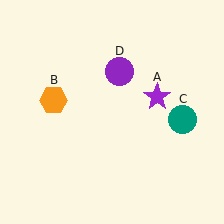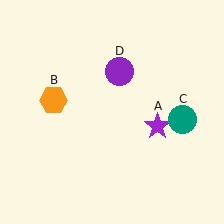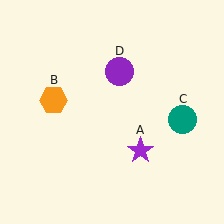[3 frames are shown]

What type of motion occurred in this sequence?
The purple star (object A) rotated clockwise around the center of the scene.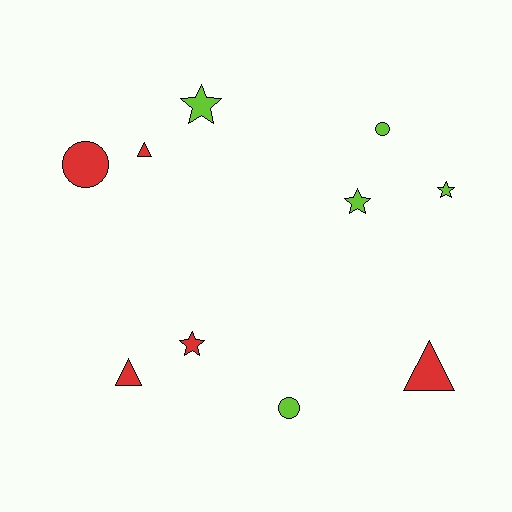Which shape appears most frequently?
Star, with 4 objects.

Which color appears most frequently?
Lime, with 5 objects.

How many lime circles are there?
There are 2 lime circles.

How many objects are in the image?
There are 10 objects.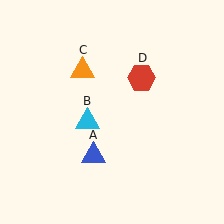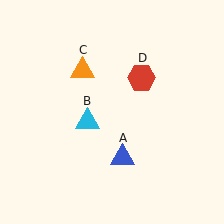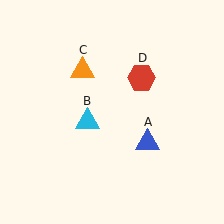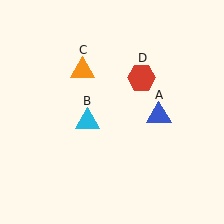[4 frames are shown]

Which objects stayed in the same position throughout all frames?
Cyan triangle (object B) and orange triangle (object C) and red hexagon (object D) remained stationary.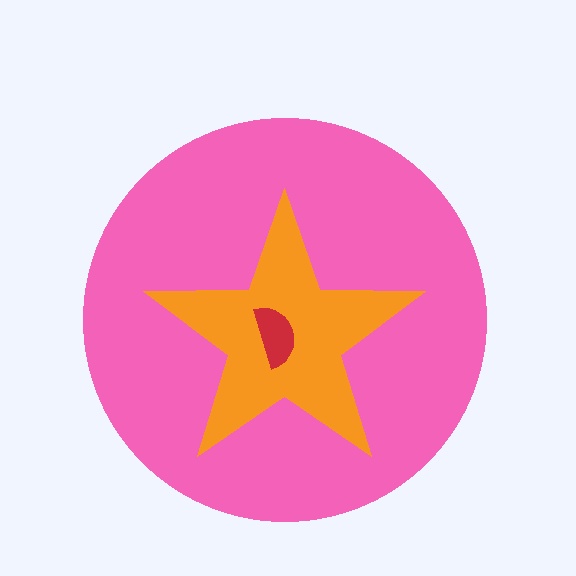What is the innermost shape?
The red semicircle.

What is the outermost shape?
The pink circle.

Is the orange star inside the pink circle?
Yes.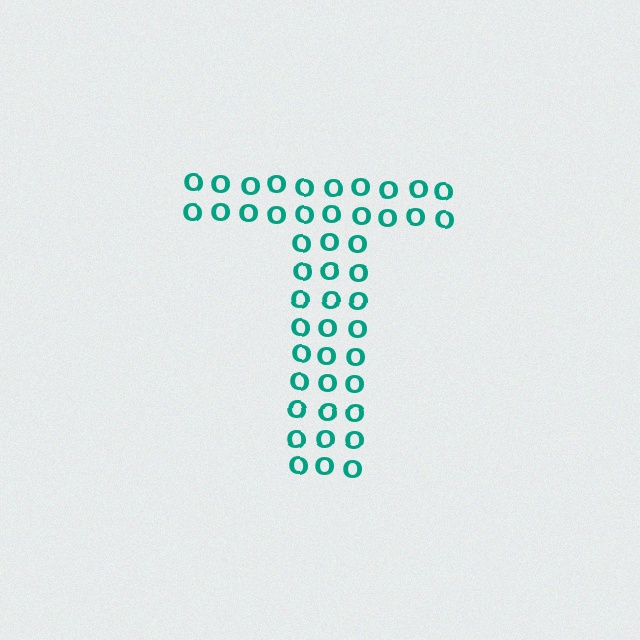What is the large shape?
The large shape is the letter T.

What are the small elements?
The small elements are letter O's.